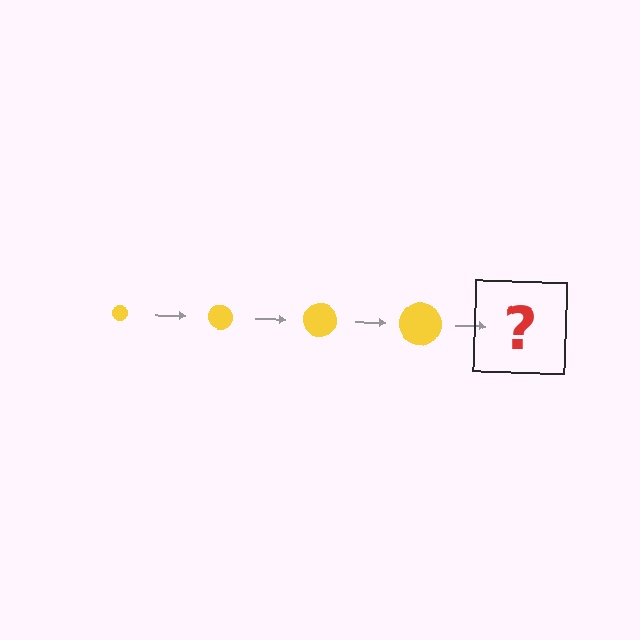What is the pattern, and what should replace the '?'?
The pattern is that the circle gets progressively larger each step. The '?' should be a yellow circle, larger than the previous one.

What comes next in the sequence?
The next element should be a yellow circle, larger than the previous one.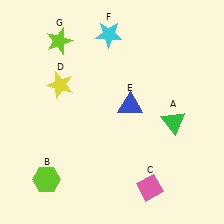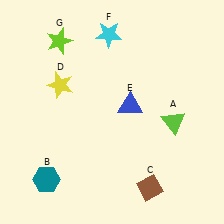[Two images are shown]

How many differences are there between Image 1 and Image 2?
There are 3 differences between the two images.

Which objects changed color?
A changed from green to lime. B changed from lime to teal. C changed from pink to brown.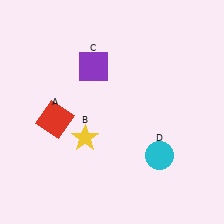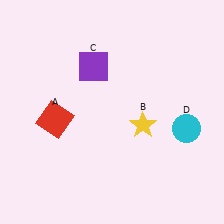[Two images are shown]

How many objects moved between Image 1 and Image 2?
2 objects moved between the two images.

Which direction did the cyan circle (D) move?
The cyan circle (D) moved up.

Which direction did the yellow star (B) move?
The yellow star (B) moved right.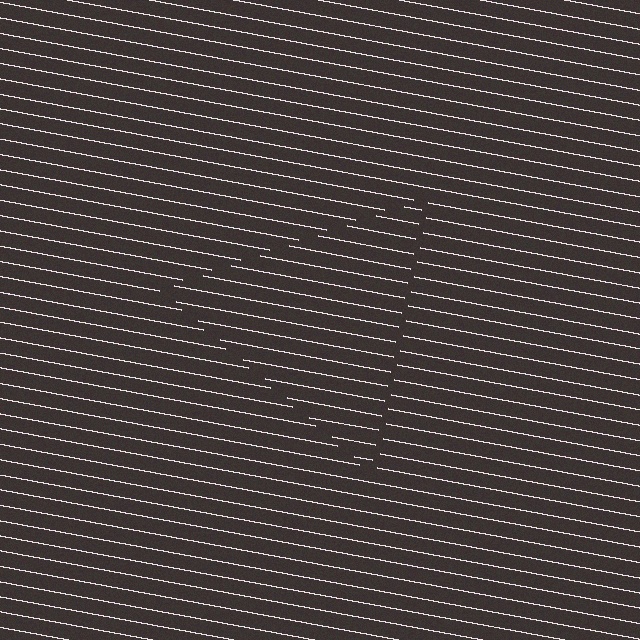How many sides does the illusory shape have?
3 sides — the line-ends trace a triangle.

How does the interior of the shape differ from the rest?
The interior of the shape contains the same grating, shifted by half a period — the contour is defined by the phase discontinuity where line-ends from the inner and outer gratings abut.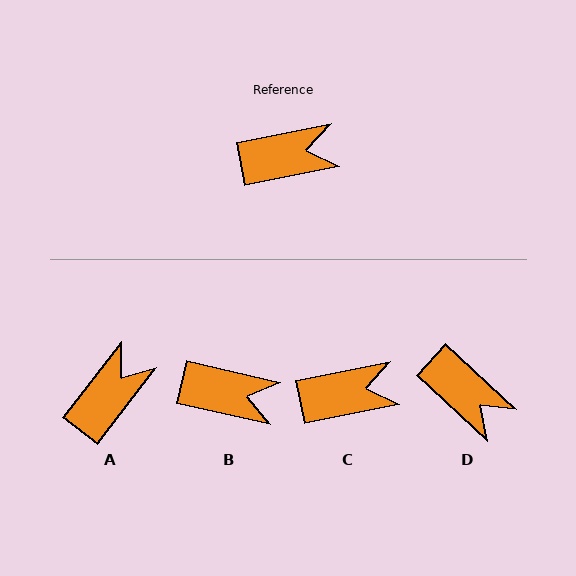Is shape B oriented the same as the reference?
No, it is off by about 24 degrees.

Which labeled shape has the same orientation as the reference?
C.